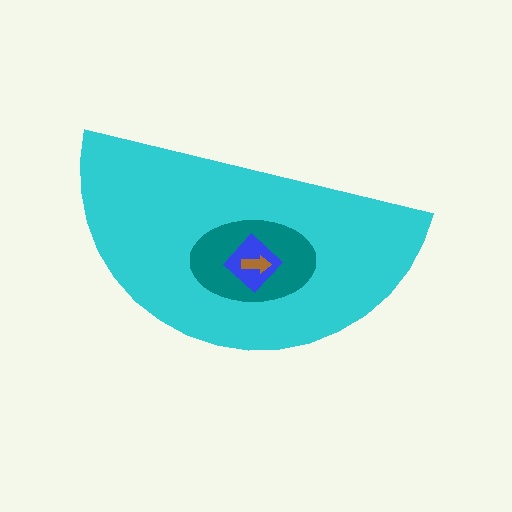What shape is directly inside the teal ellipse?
The blue diamond.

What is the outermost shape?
The cyan semicircle.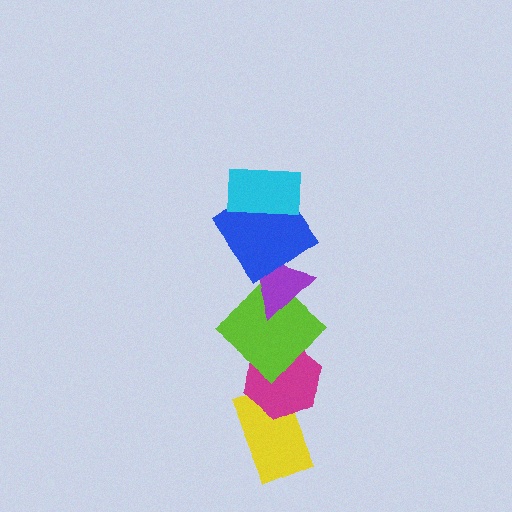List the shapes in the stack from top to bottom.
From top to bottom: the cyan rectangle, the blue diamond, the purple triangle, the lime diamond, the magenta hexagon, the yellow rectangle.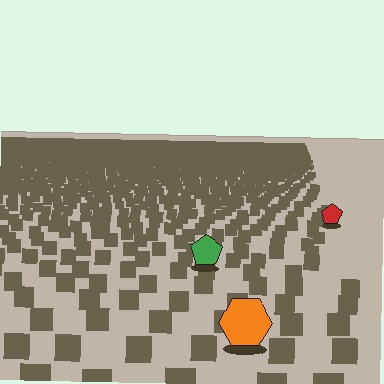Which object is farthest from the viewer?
The red pentagon is farthest from the viewer. It appears smaller and the ground texture around it is denser.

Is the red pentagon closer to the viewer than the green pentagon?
No. The green pentagon is closer — you can tell from the texture gradient: the ground texture is coarser near it.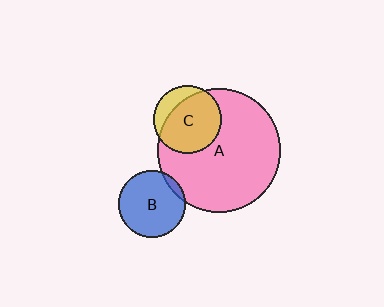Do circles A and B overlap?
Yes.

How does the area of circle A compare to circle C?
Approximately 3.3 times.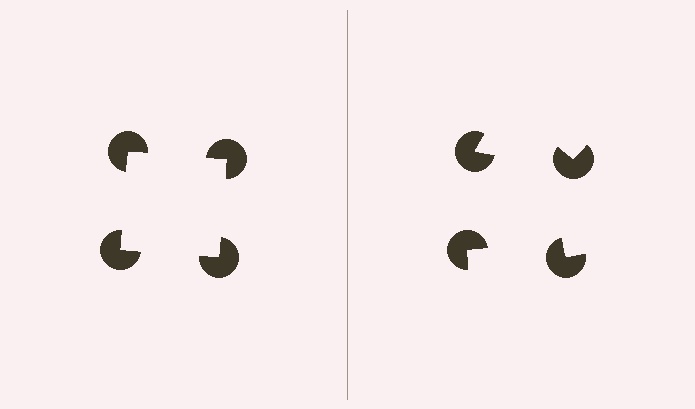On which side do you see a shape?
An illusory square appears on the left side. On the right side the wedge cuts are rotated, so no coherent shape forms.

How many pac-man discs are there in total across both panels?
8 — 4 on each side.